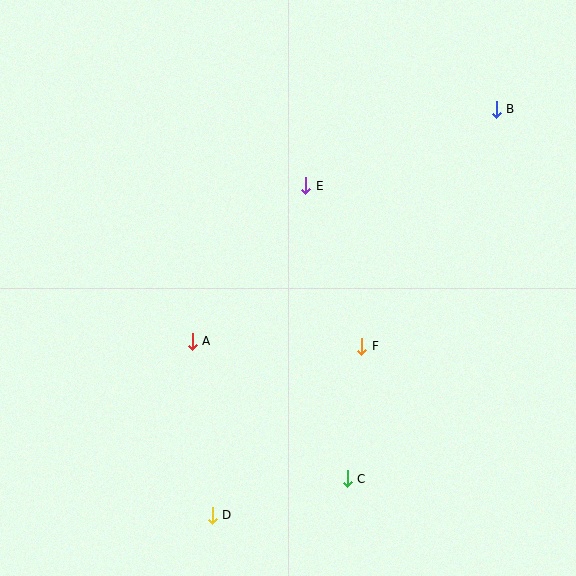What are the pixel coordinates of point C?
Point C is at (347, 479).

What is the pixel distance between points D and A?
The distance between D and A is 175 pixels.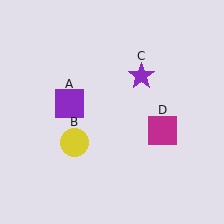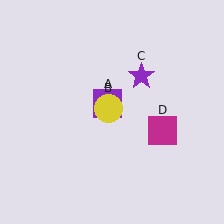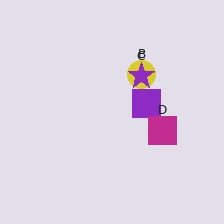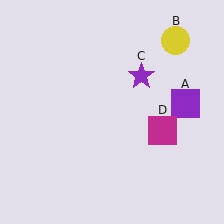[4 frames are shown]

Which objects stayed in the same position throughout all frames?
Purple star (object C) and magenta square (object D) remained stationary.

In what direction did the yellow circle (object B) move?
The yellow circle (object B) moved up and to the right.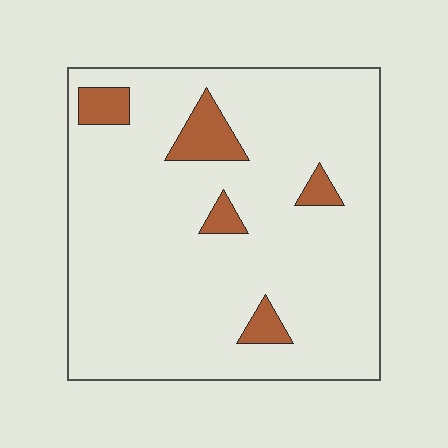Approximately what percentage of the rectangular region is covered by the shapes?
Approximately 10%.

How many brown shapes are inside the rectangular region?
5.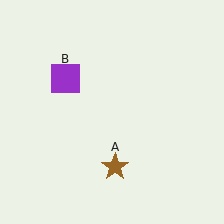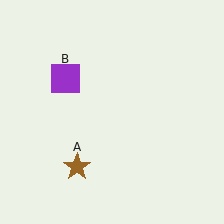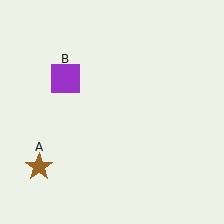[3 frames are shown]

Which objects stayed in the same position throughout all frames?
Purple square (object B) remained stationary.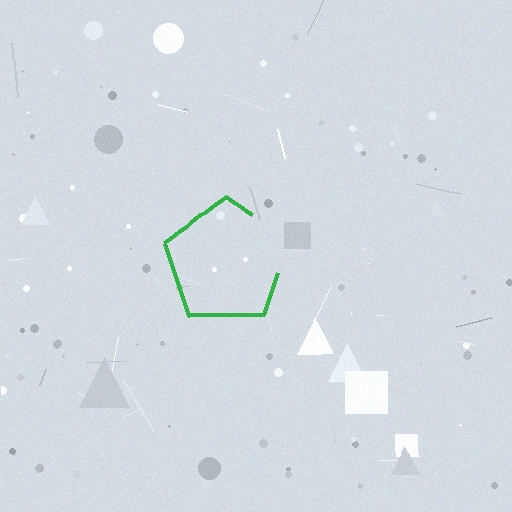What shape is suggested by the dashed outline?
The dashed outline suggests a pentagon.